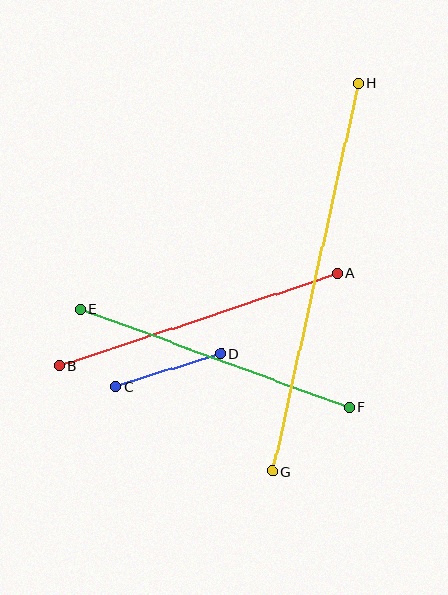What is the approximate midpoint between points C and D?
The midpoint is at approximately (168, 370) pixels.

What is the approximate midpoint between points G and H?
The midpoint is at approximately (316, 277) pixels.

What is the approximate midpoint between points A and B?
The midpoint is at approximately (199, 319) pixels.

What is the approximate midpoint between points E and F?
The midpoint is at approximately (215, 358) pixels.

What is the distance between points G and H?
The distance is approximately 397 pixels.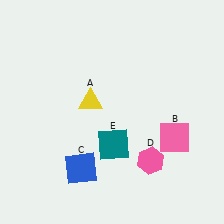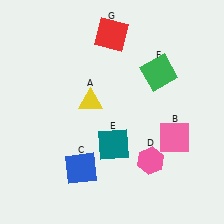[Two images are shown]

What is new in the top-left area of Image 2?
A red square (G) was added in the top-left area of Image 2.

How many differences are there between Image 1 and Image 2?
There are 2 differences between the two images.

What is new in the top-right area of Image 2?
A green square (F) was added in the top-right area of Image 2.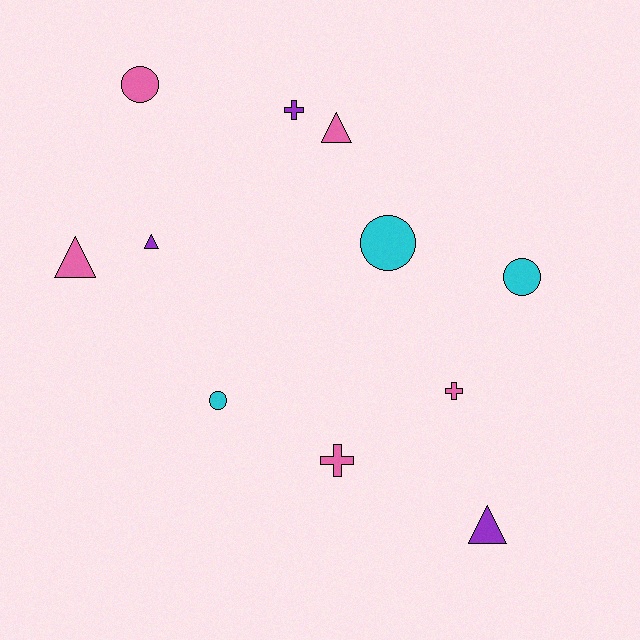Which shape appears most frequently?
Triangle, with 4 objects.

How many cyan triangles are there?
There are no cyan triangles.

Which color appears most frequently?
Pink, with 5 objects.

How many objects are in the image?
There are 11 objects.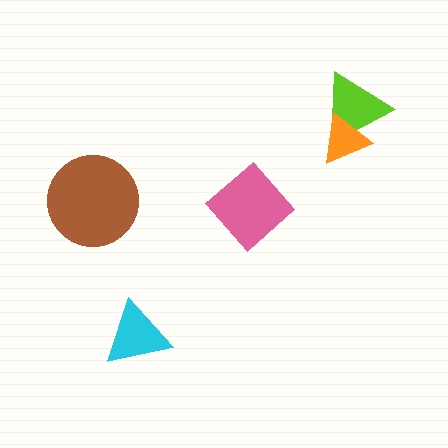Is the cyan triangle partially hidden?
No, no other shape covers it.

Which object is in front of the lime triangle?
The orange triangle is in front of the lime triangle.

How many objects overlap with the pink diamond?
0 objects overlap with the pink diamond.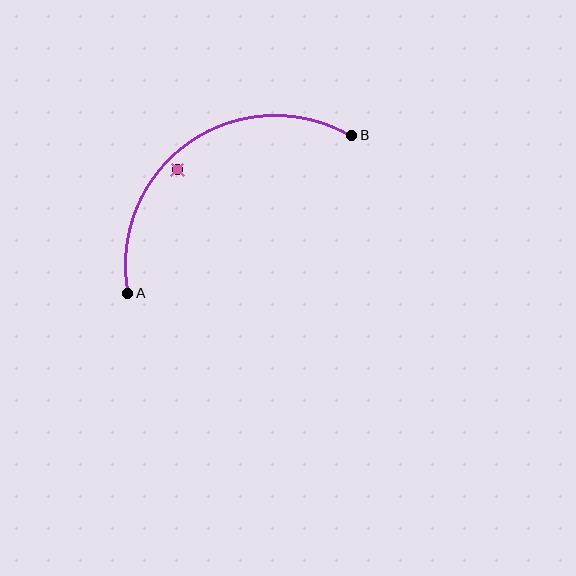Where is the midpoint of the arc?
The arc midpoint is the point on the curve farthest from the straight line joining A and B. It sits above and to the left of that line.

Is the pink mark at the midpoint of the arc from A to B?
No — the pink mark does not lie on the arc at all. It sits slightly inside the curve.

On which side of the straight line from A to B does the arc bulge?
The arc bulges above and to the left of the straight line connecting A and B.